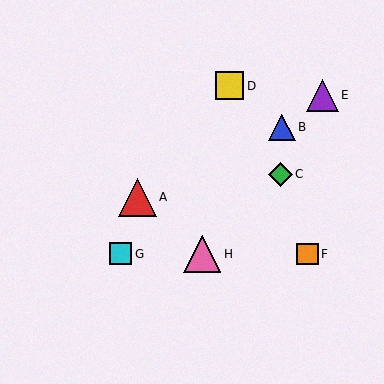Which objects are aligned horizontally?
Objects F, G, H are aligned horizontally.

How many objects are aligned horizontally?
3 objects (F, G, H) are aligned horizontally.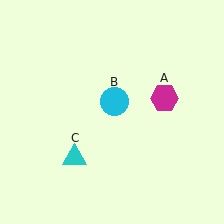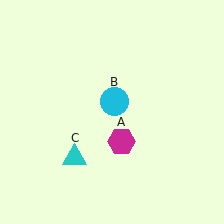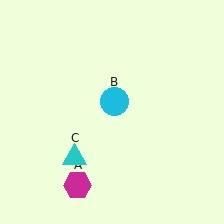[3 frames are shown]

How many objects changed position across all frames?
1 object changed position: magenta hexagon (object A).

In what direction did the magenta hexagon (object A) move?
The magenta hexagon (object A) moved down and to the left.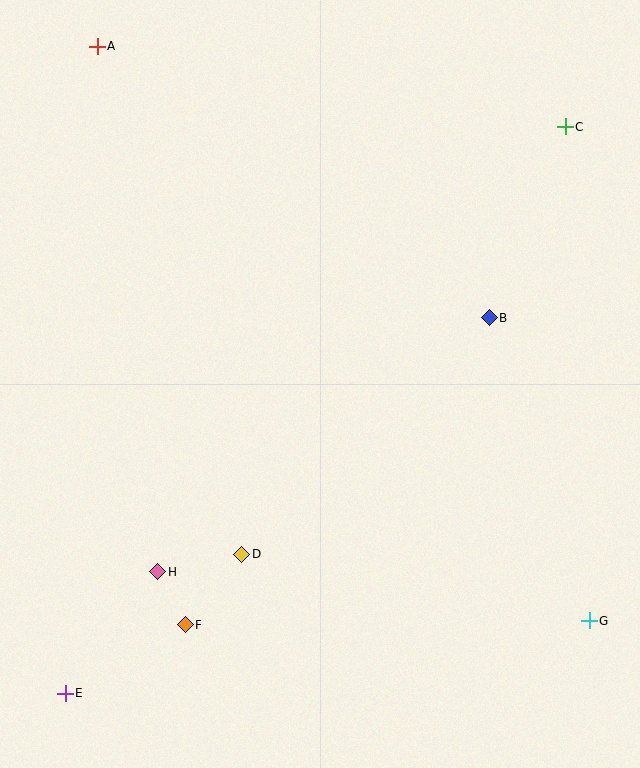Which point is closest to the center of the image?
Point B at (489, 318) is closest to the center.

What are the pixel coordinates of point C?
Point C is at (565, 127).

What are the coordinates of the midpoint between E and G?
The midpoint between E and G is at (327, 657).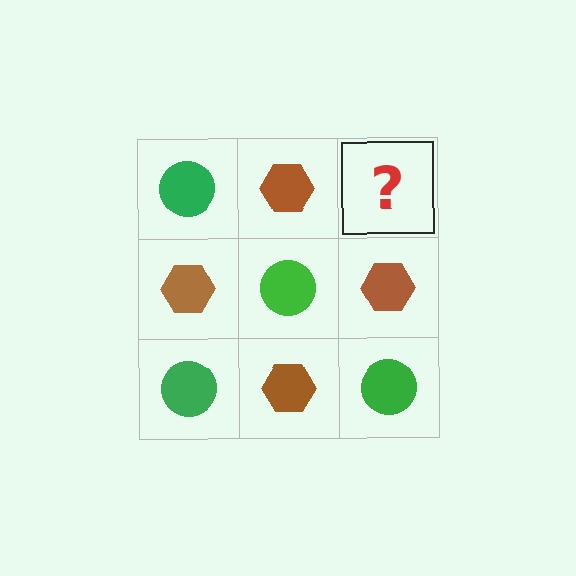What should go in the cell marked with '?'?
The missing cell should contain a green circle.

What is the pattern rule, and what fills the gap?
The rule is that it alternates green circle and brown hexagon in a checkerboard pattern. The gap should be filled with a green circle.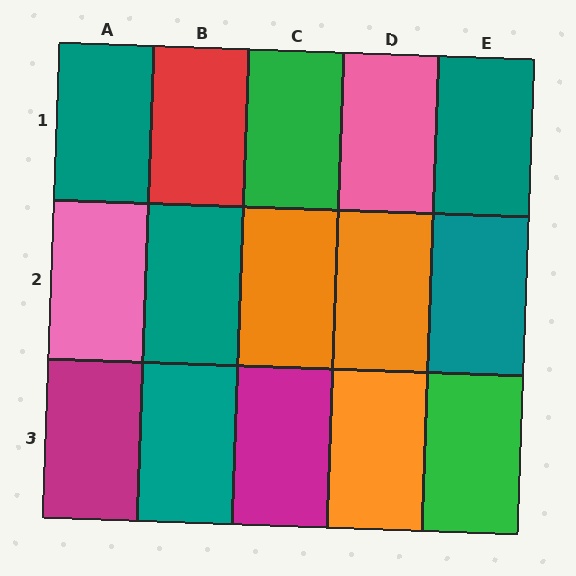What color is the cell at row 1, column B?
Red.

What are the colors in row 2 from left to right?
Pink, teal, orange, orange, teal.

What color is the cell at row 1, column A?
Teal.